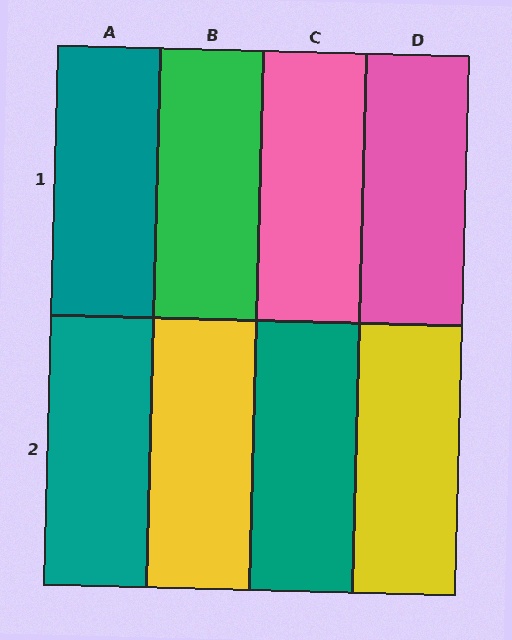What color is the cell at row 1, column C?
Pink.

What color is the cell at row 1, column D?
Pink.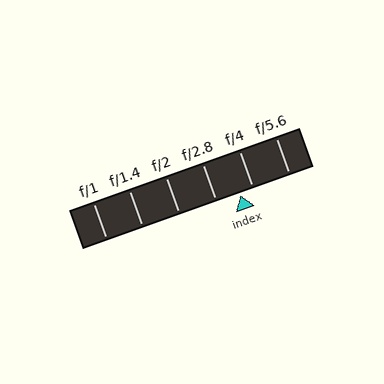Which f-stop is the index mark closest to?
The index mark is closest to f/4.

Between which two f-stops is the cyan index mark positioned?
The index mark is between f/2.8 and f/4.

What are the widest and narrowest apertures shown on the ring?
The widest aperture shown is f/1 and the narrowest is f/5.6.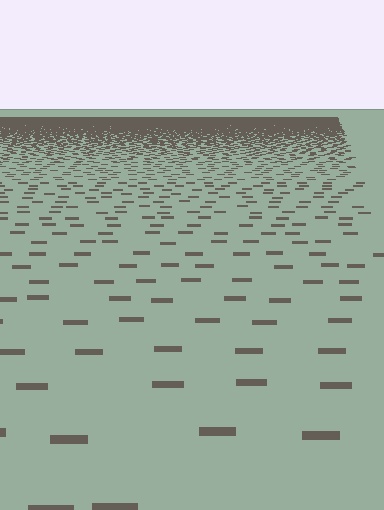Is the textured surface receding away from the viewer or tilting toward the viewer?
The surface is receding away from the viewer. Texture elements get smaller and denser toward the top.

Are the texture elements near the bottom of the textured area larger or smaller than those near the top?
Larger. Near the bottom, elements are closer to the viewer and appear at a bigger on-screen size.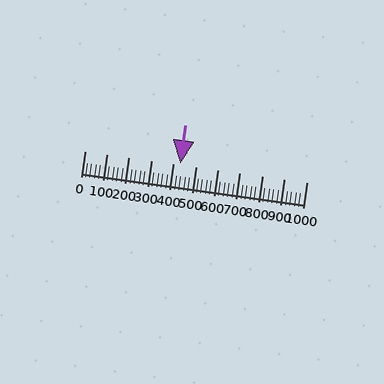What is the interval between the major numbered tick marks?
The major tick marks are spaced 100 units apart.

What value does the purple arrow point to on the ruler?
The purple arrow points to approximately 430.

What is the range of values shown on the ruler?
The ruler shows values from 0 to 1000.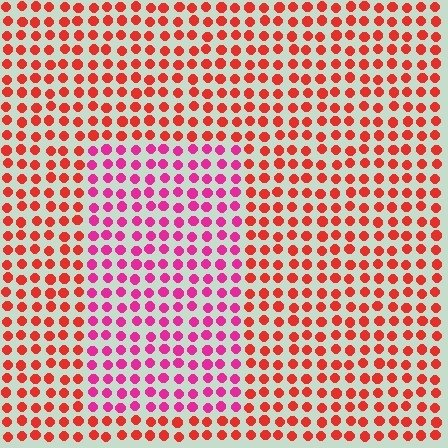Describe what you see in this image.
The image is filled with small red elements in a uniform arrangement. A rectangle-shaped region is visible where the elements are tinted to a slightly different hue, forming a subtle color boundary.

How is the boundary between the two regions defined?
The boundary is defined purely by a slight shift in hue (about 39 degrees). Spacing, size, and orientation are identical on both sides.